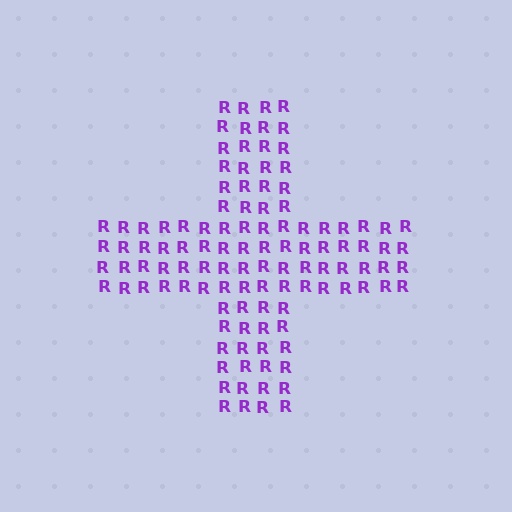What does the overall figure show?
The overall figure shows a cross.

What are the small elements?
The small elements are letter R's.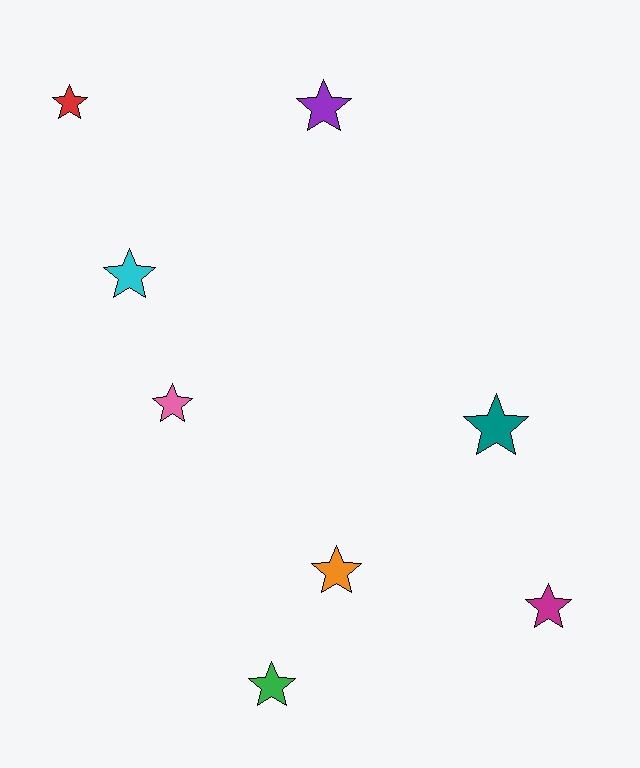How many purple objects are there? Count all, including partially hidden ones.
There is 1 purple object.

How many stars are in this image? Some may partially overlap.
There are 8 stars.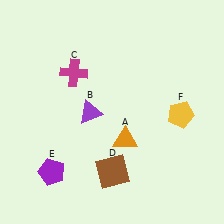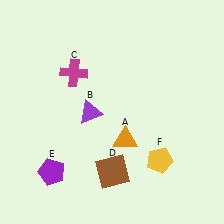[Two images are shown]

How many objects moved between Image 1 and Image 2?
1 object moved between the two images.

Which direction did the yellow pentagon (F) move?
The yellow pentagon (F) moved down.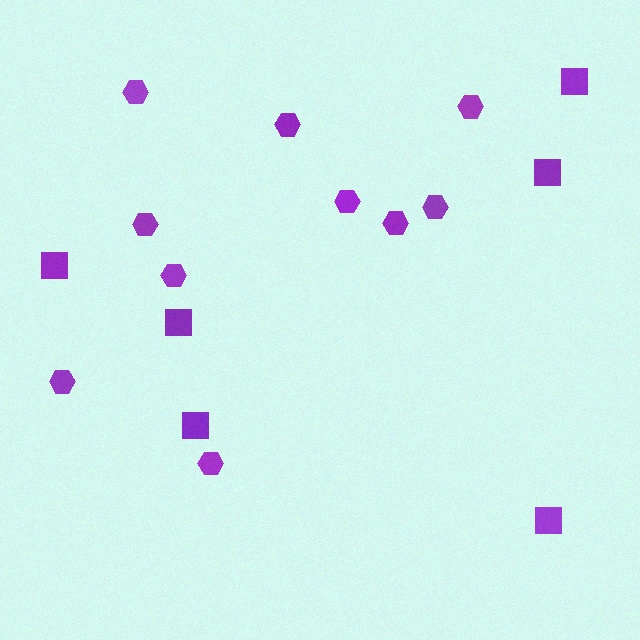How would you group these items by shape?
There are 2 groups: one group of hexagons (10) and one group of squares (6).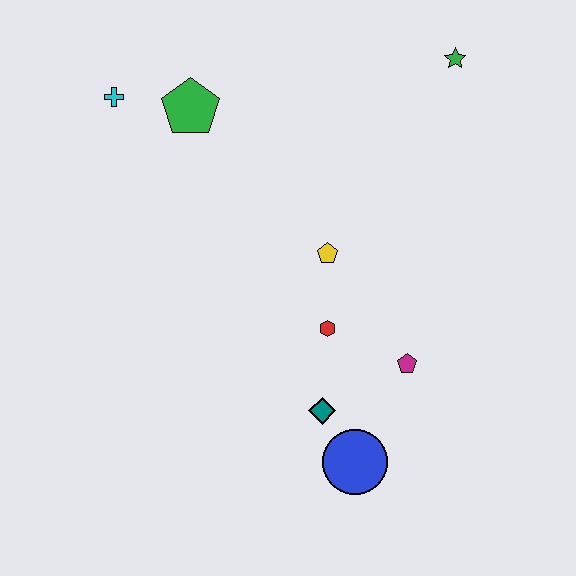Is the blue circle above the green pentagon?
No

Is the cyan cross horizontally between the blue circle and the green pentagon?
No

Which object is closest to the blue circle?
The teal diamond is closest to the blue circle.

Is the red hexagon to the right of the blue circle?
No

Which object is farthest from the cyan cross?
The blue circle is farthest from the cyan cross.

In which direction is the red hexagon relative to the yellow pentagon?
The red hexagon is below the yellow pentagon.